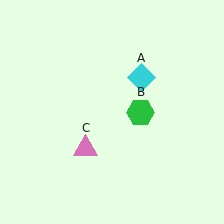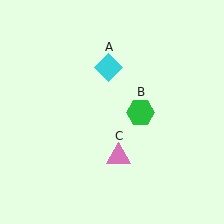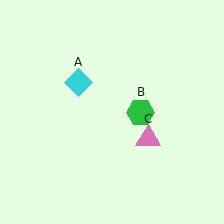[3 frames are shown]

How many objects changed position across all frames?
2 objects changed position: cyan diamond (object A), pink triangle (object C).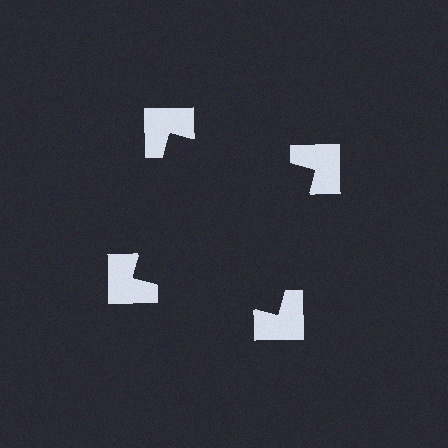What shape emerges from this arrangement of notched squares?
An illusory square — its edges are inferred from the aligned wedge cuts in the notched squares, not physically drawn.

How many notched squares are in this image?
There are 4 — one at each vertex of the illusory square.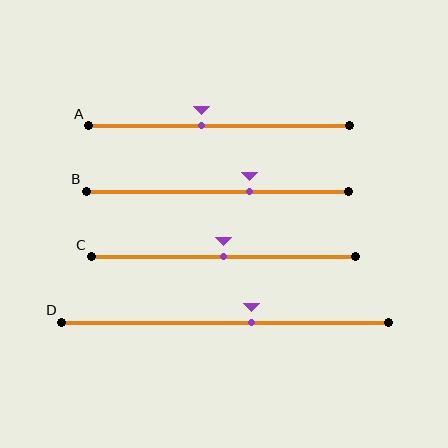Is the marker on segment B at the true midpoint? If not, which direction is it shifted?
No, the marker on segment B is shifted to the right by about 12% of the segment length.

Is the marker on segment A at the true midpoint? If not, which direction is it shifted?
No, the marker on segment A is shifted to the left by about 7% of the segment length.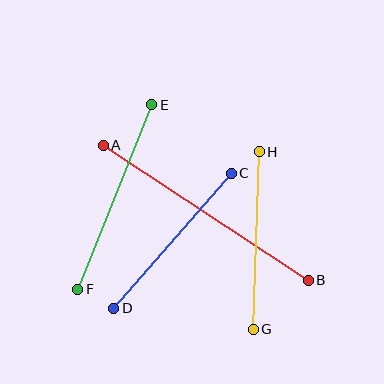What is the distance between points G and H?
The distance is approximately 178 pixels.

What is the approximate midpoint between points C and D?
The midpoint is at approximately (173, 241) pixels.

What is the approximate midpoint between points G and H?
The midpoint is at approximately (256, 241) pixels.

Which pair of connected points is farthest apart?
Points A and B are farthest apart.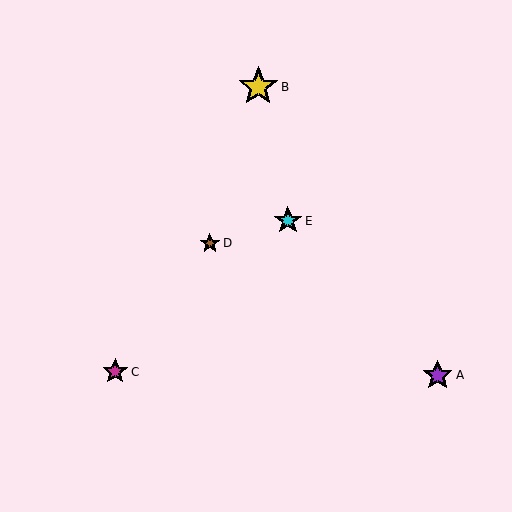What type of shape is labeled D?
Shape D is a brown star.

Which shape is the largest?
The yellow star (labeled B) is the largest.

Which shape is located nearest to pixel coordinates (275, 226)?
The cyan star (labeled E) at (288, 221) is nearest to that location.